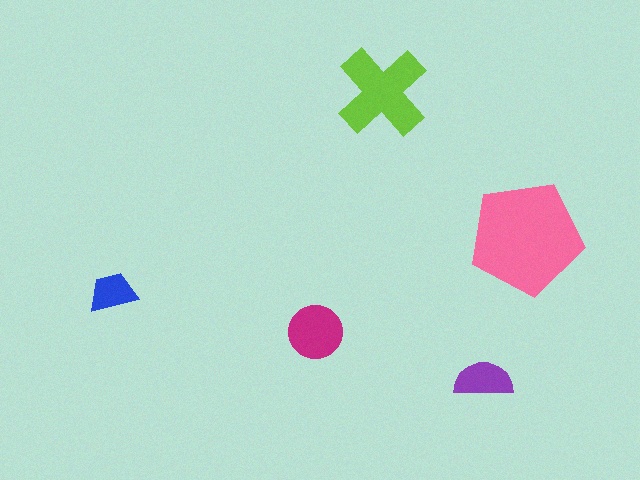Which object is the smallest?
The blue trapezoid.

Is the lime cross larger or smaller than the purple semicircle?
Larger.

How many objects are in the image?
There are 5 objects in the image.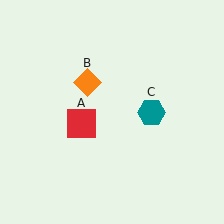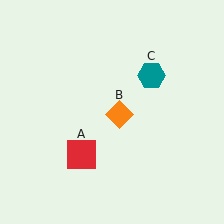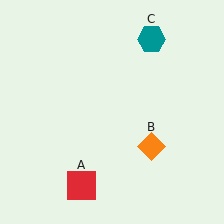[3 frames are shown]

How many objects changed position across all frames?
3 objects changed position: red square (object A), orange diamond (object B), teal hexagon (object C).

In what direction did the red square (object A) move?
The red square (object A) moved down.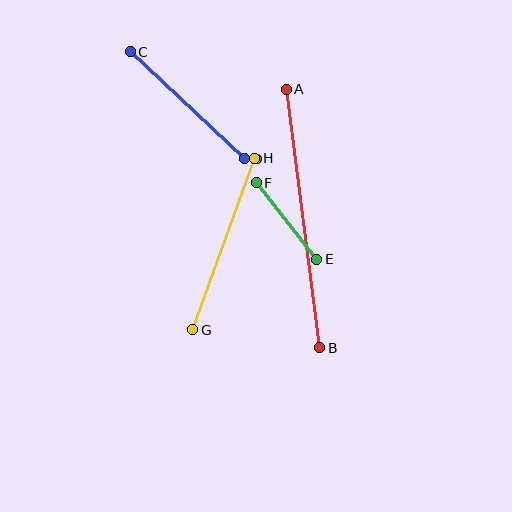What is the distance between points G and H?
The distance is approximately 182 pixels.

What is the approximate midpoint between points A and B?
The midpoint is at approximately (303, 219) pixels.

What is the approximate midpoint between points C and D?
The midpoint is at approximately (187, 105) pixels.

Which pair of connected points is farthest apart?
Points A and B are farthest apart.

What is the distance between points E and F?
The distance is approximately 98 pixels.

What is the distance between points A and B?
The distance is approximately 261 pixels.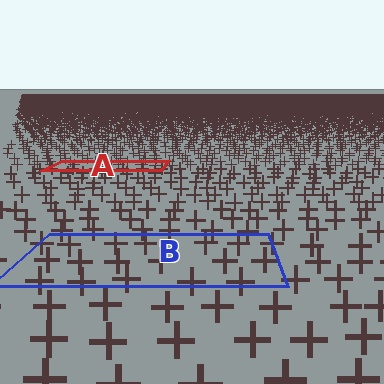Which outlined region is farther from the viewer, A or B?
Region A is farther from the viewer — the texture elements inside it appear smaller and more densely packed.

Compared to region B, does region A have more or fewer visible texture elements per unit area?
Region A has more texture elements per unit area — they are packed more densely because it is farther away.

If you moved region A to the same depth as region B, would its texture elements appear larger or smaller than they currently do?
They would appear larger. At a closer depth, the same texture elements are projected at a bigger on-screen size.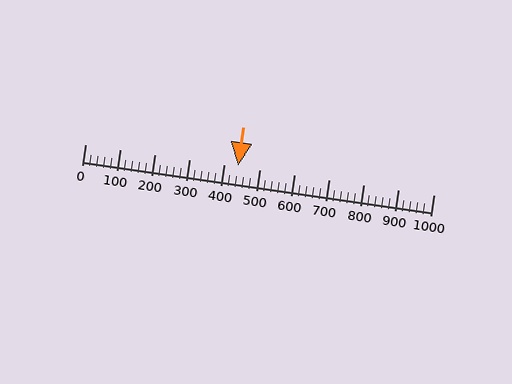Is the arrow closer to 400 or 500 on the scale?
The arrow is closer to 400.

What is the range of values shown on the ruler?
The ruler shows values from 0 to 1000.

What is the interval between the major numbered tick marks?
The major tick marks are spaced 100 units apart.